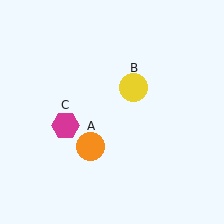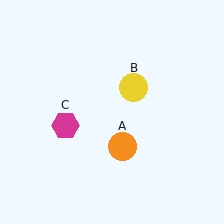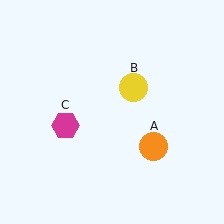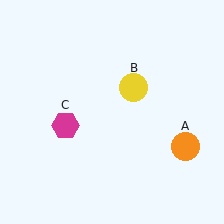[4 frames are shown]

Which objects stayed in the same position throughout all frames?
Yellow circle (object B) and magenta hexagon (object C) remained stationary.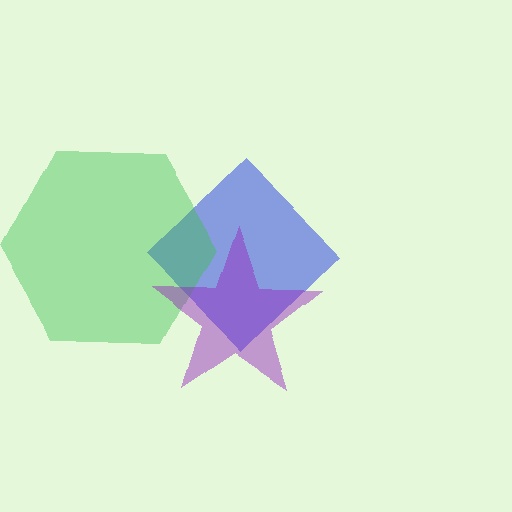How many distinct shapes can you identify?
There are 3 distinct shapes: a blue diamond, a green hexagon, a purple star.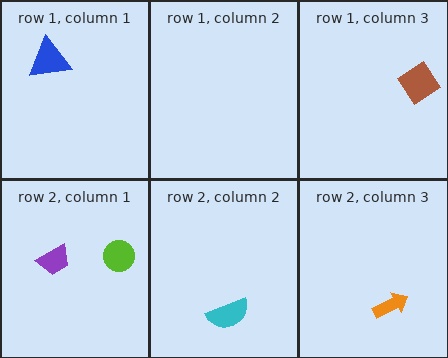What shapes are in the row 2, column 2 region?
The cyan semicircle.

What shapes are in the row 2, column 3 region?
The orange arrow.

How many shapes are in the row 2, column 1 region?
2.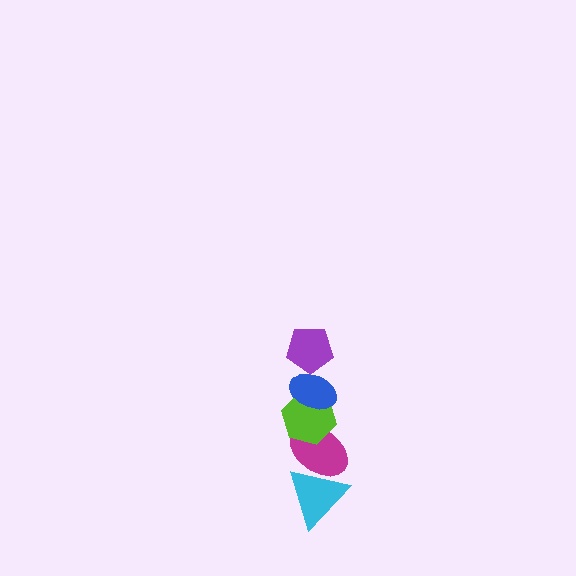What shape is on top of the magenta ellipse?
The lime hexagon is on top of the magenta ellipse.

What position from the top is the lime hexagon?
The lime hexagon is 3rd from the top.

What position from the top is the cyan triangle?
The cyan triangle is 5th from the top.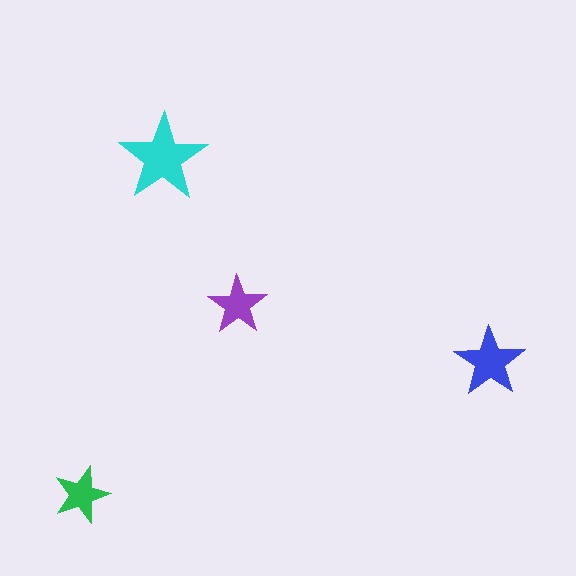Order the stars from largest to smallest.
the cyan one, the blue one, the purple one, the green one.